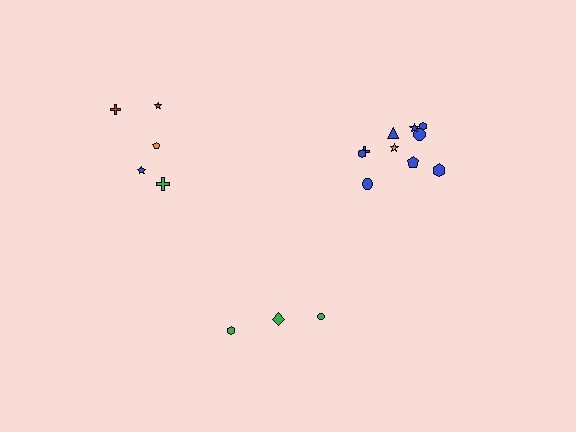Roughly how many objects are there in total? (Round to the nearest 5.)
Roughly 20 objects in total.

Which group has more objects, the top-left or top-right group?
The top-right group.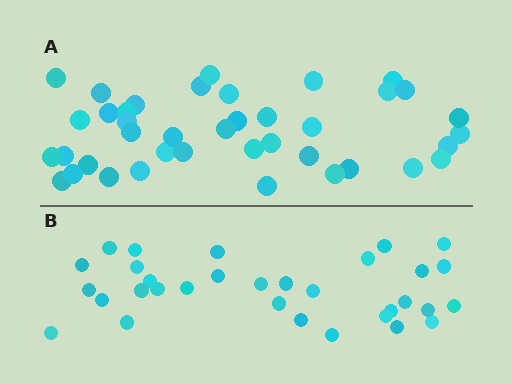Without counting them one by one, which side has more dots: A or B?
Region A (the top region) has more dots.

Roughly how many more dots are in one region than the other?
Region A has roughly 8 or so more dots than region B.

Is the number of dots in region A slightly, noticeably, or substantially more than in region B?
Region A has noticeably more, but not dramatically so. The ratio is roughly 1.2 to 1.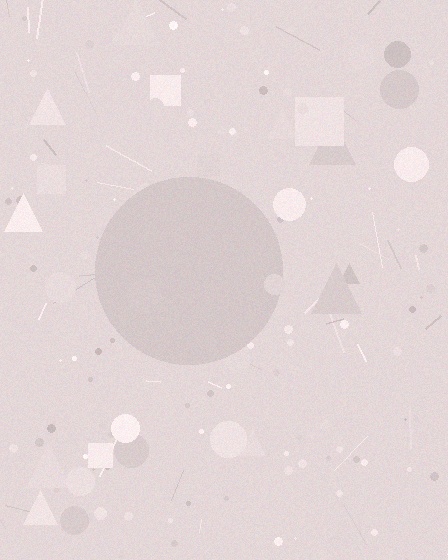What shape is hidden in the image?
A circle is hidden in the image.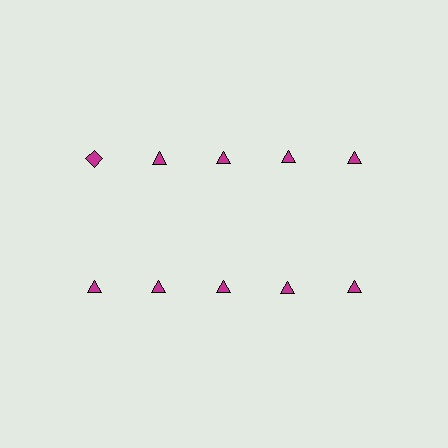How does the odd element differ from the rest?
It has a different shape: diamond instead of triangle.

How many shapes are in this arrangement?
There are 10 shapes arranged in a grid pattern.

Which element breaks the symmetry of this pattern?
The magenta diamond in the top row, leftmost column breaks the symmetry. All other shapes are magenta triangles.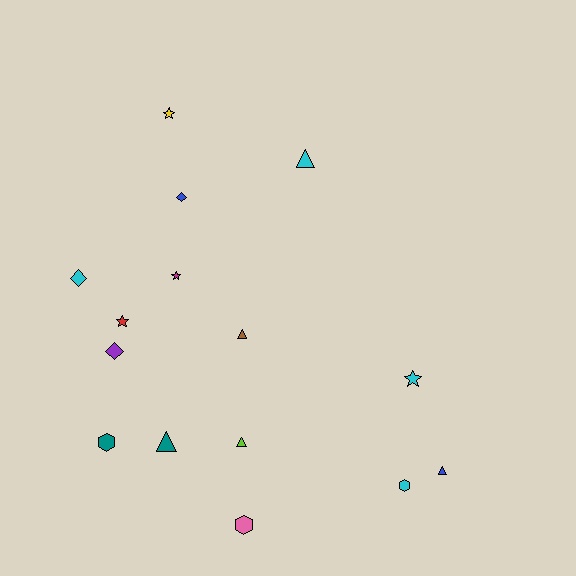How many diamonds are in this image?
There are 3 diamonds.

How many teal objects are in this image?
There are 2 teal objects.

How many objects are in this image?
There are 15 objects.